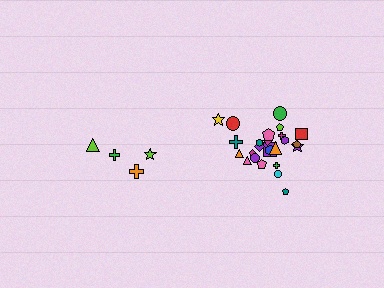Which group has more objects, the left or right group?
The right group.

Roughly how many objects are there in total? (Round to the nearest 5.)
Roughly 30 objects in total.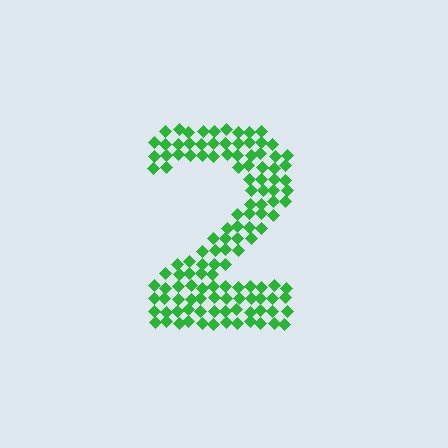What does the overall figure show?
The overall figure shows the digit 2.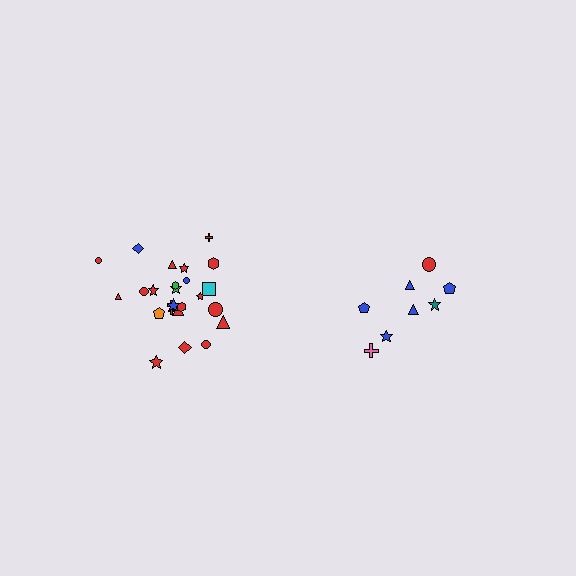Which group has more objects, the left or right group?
The left group.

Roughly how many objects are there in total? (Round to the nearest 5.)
Roughly 35 objects in total.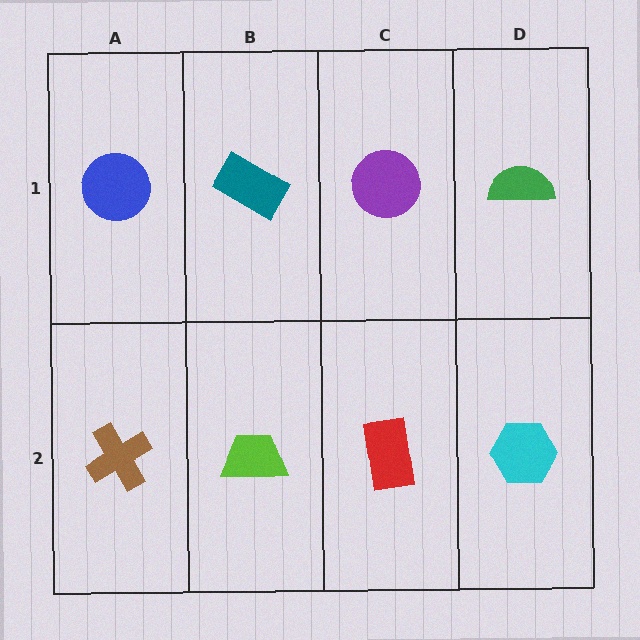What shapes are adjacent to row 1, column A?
A brown cross (row 2, column A), a teal rectangle (row 1, column B).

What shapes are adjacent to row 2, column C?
A purple circle (row 1, column C), a lime trapezoid (row 2, column B), a cyan hexagon (row 2, column D).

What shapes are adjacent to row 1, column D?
A cyan hexagon (row 2, column D), a purple circle (row 1, column C).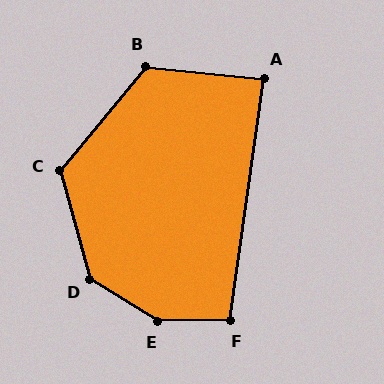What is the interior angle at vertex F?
Approximately 99 degrees (obtuse).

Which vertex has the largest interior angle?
E, at approximately 147 degrees.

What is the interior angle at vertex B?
Approximately 123 degrees (obtuse).